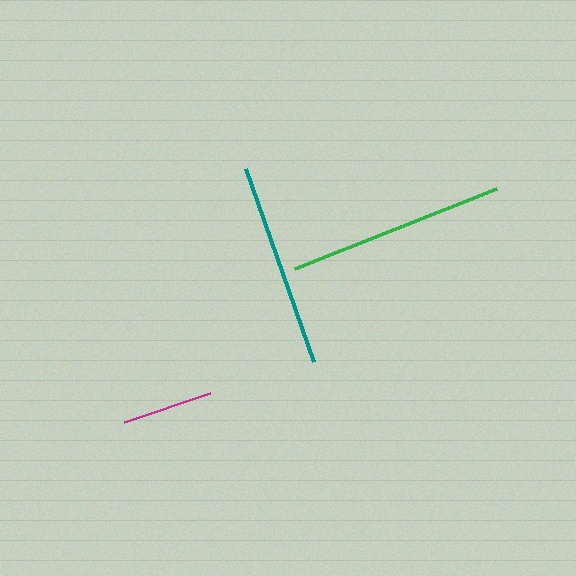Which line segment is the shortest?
The magenta line is the shortest at approximately 91 pixels.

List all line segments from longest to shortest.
From longest to shortest: green, teal, magenta.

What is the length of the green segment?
The green segment is approximately 218 pixels long.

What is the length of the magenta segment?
The magenta segment is approximately 91 pixels long.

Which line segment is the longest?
The green line is the longest at approximately 218 pixels.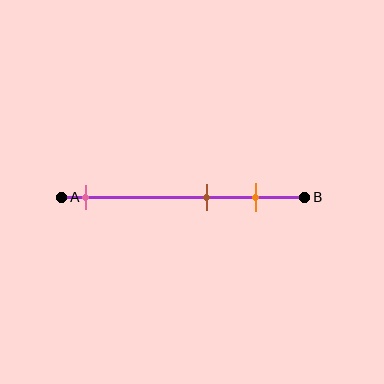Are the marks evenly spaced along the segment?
No, the marks are not evenly spaced.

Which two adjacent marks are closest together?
The brown and orange marks are the closest adjacent pair.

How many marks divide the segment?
There are 3 marks dividing the segment.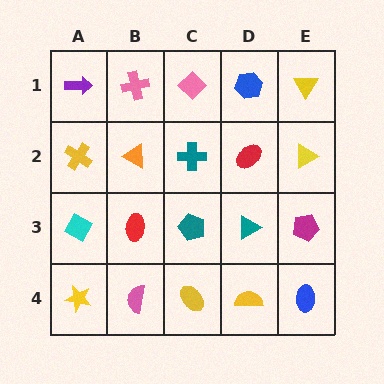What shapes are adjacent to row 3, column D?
A red ellipse (row 2, column D), a yellow semicircle (row 4, column D), a teal pentagon (row 3, column C), a magenta pentagon (row 3, column E).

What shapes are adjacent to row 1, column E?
A yellow triangle (row 2, column E), a blue hexagon (row 1, column D).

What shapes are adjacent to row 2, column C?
A pink diamond (row 1, column C), a teal pentagon (row 3, column C), an orange triangle (row 2, column B), a red ellipse (row 2, column D).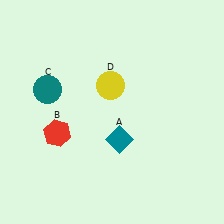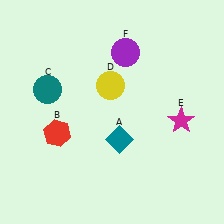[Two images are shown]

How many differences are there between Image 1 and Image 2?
There are 2 differences between the two images.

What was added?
A magenta star (E), a purple circle (F) were added in Image 2.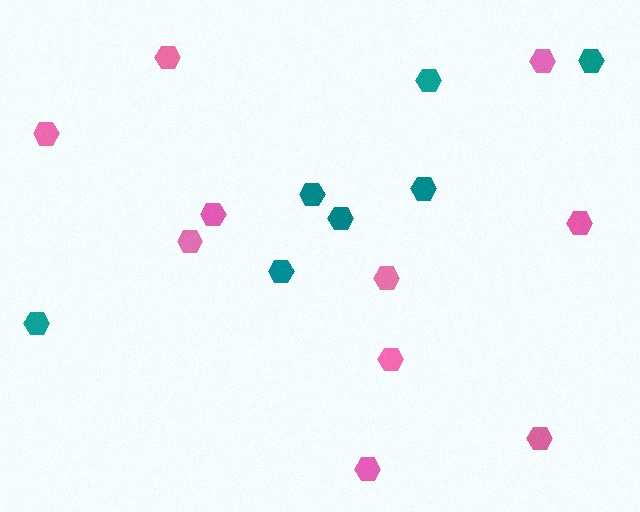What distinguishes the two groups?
There are 2 groups: one group of teal hexagons (7) and one group of pink hexagons (10).